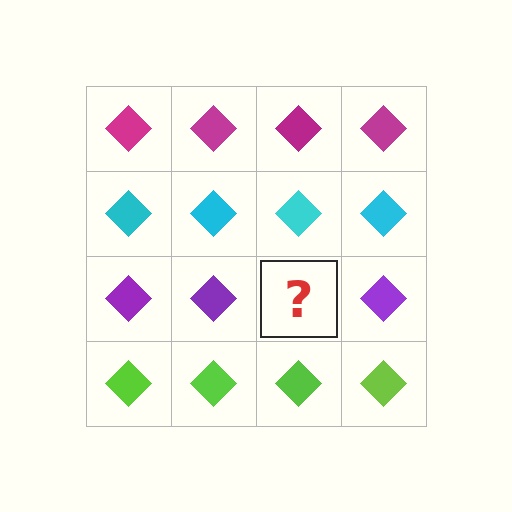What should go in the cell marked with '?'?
The missing cell should contain a purple diamond.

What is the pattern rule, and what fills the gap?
The rule is that each row has a consistent color. The gap should be filled with a purple diamond.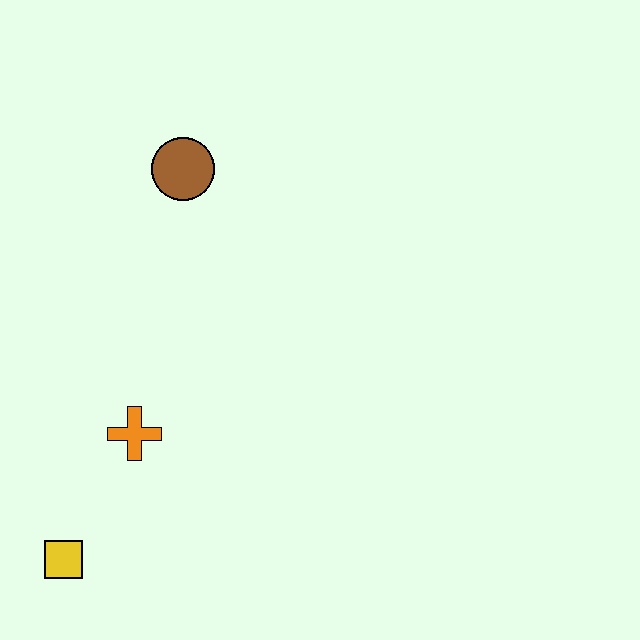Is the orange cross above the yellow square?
Yes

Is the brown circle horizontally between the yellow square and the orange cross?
No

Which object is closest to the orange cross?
The yellow square is closest to the orange cross.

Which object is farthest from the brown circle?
The yellow square is farthest from the brown circle.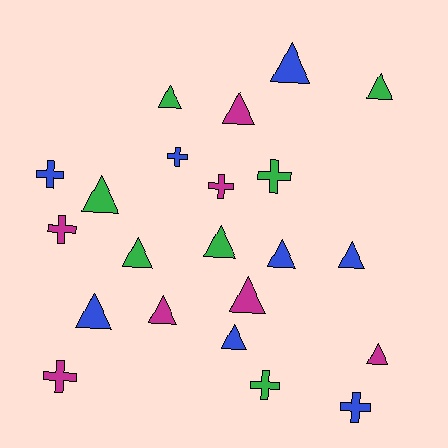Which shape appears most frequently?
Triangle, with 14 objects.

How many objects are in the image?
There are 22 objects.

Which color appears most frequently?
Blue, with 8 objects.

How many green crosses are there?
There are 2 green crosses.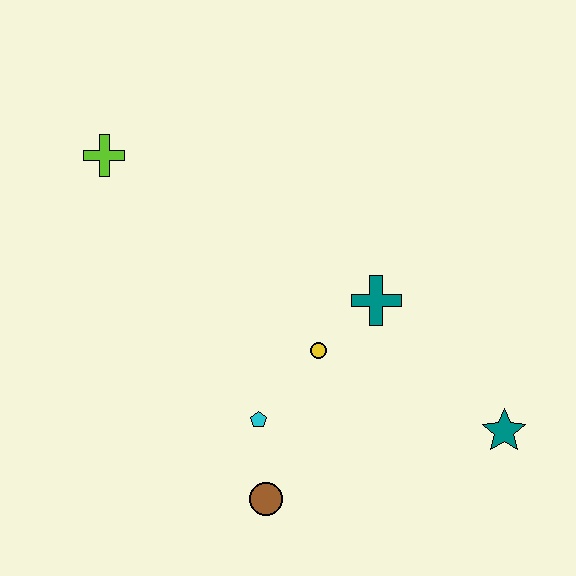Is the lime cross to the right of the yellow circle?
No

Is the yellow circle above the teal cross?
No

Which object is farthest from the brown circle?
The lime cross is farthest from the brown circle.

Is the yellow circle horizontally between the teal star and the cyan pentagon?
Yes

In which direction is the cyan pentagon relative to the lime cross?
The cyan pentagon is below the lime cross.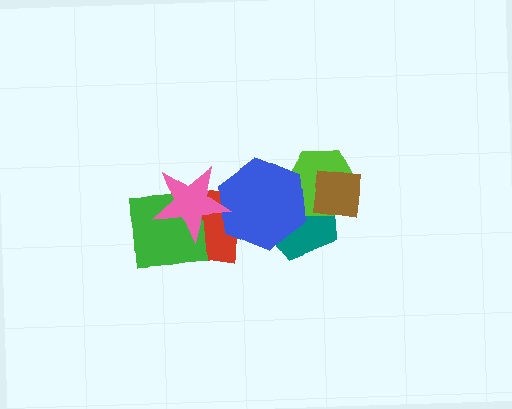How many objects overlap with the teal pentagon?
3 objects overlap with the teal pentagon.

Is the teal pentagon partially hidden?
Yes, it is partially covered by another shape.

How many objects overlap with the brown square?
2 objects overlap with the brown square.